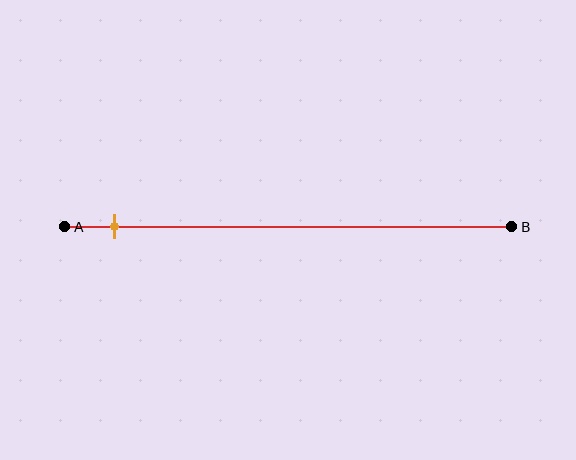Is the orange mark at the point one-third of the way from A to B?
No, the mark is at about 10% from A, not at the 33% one-third point.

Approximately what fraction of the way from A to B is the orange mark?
The orange mark is approximately 10% of the way from A to B.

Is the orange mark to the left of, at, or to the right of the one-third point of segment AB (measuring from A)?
The orange mark is to the left of the one-third point of segment AB.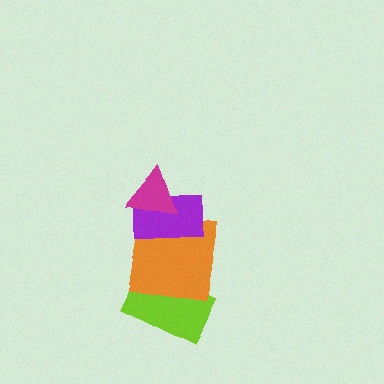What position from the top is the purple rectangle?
The purple rectangle is 2nd from the top.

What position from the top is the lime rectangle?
The lime rectangle is 4th from the top.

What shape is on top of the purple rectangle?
The magenta triangle is on top of the purple rectangle.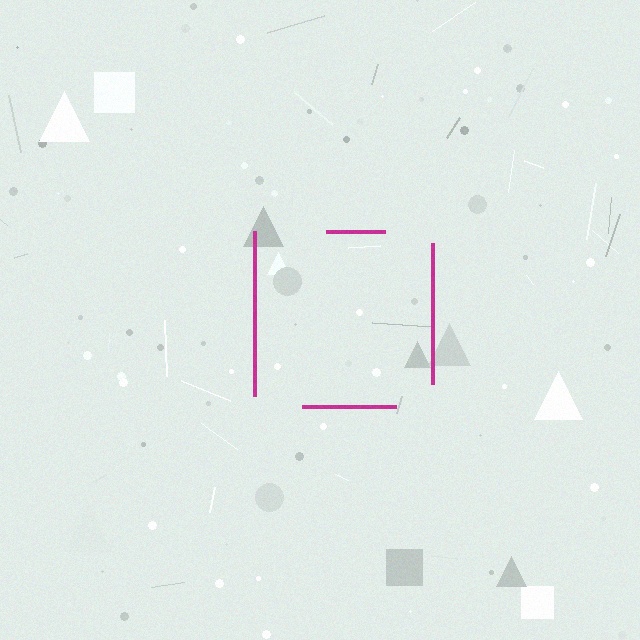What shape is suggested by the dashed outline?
The dashed outline suggests a square.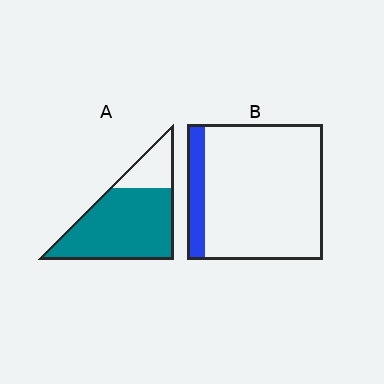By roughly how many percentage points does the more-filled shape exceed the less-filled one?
By roughly 65 percentage points (A over B).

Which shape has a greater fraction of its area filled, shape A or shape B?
Shape A.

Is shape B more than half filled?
No.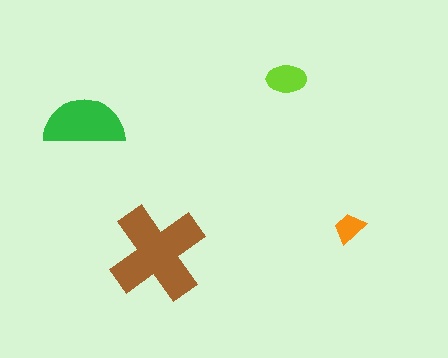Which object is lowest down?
The brown cross is bottommost.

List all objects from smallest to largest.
The orange trapezoid, the lime ellipse, the green semicircle, the brown cross.